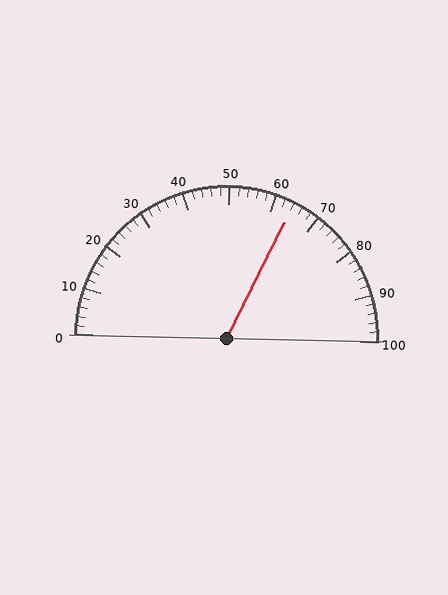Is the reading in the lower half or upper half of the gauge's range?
The reading is in the upper half of the range (0 to 100).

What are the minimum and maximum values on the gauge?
The gauge ranges from 0 to 100.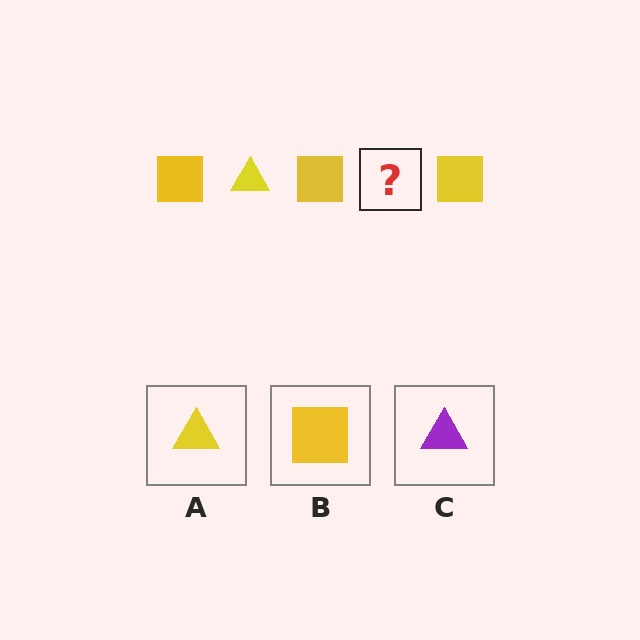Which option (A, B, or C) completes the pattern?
A.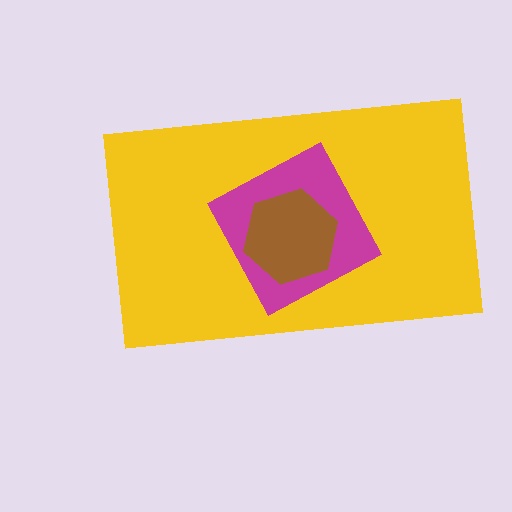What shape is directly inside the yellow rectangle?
The magenta diamond.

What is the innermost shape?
The brown hexagon.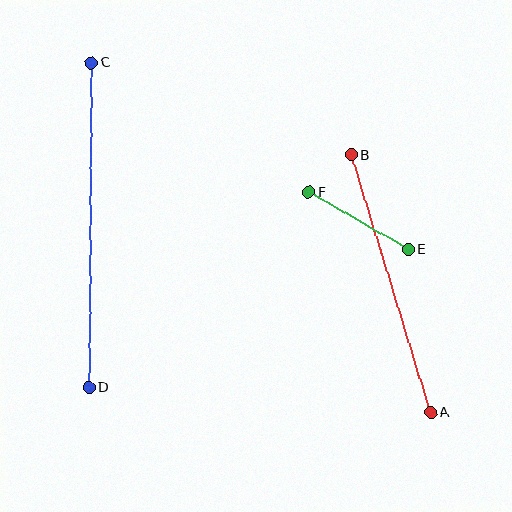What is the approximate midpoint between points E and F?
The midpoint is at approximately (359, 221) pixels.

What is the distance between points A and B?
The distance is approximately 269 pixels.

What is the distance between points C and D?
The distance is approximately 325 pixels.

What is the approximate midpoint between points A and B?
The midpoint is at approximately (391, 284) pixels.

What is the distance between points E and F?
The distance is approximately 114 pixels.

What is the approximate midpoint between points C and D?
The midpoint is at approximately (90, 225) pixels.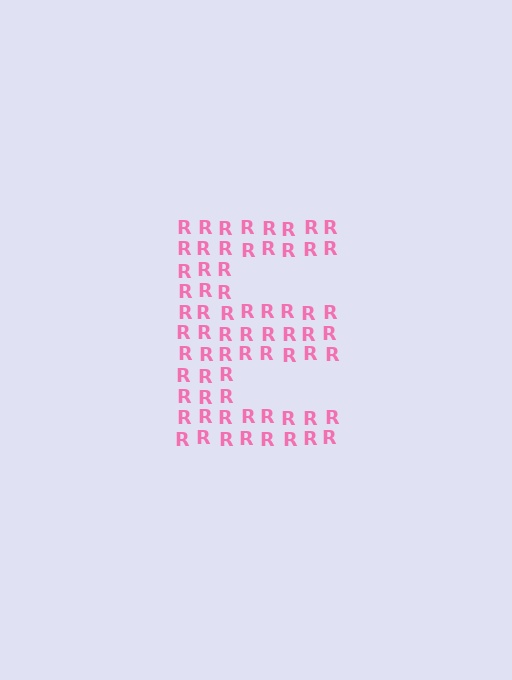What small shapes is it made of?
It is made of small letter R's.